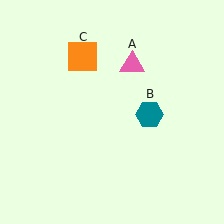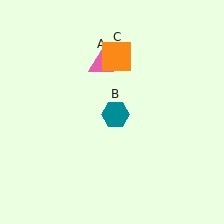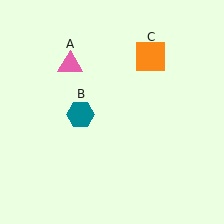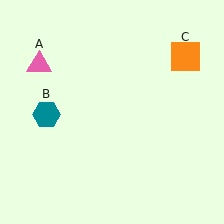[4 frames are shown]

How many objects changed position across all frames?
3 objects changed position: pink triangle (object A), teal hexagon (object B), orange square (object C).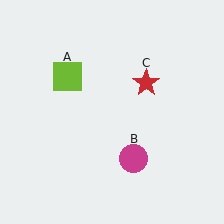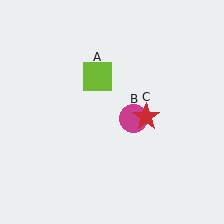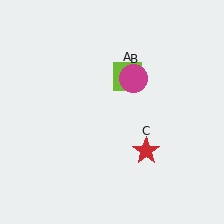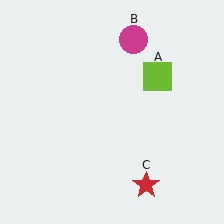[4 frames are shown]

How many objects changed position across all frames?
3 objects changed position: lime square (object A), magenta circle (object B), red star (object C).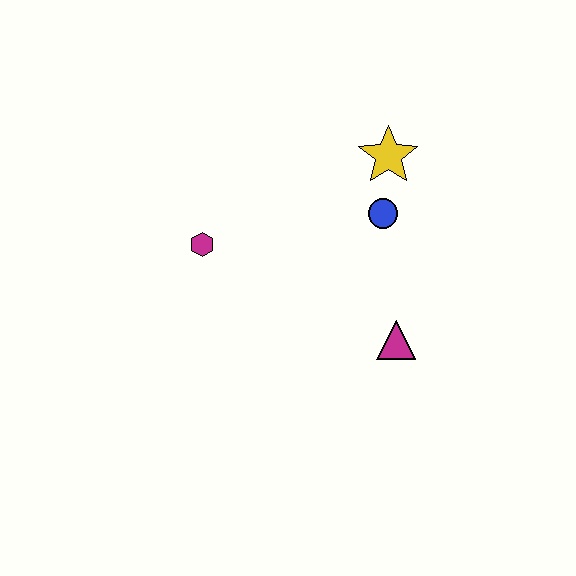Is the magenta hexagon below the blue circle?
Yes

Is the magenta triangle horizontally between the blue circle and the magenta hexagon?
No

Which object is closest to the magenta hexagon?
The blue circle is closest to the magenta hexagon.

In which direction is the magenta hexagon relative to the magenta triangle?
The magenta hexagon is to the left of the magenta triangle.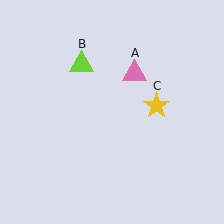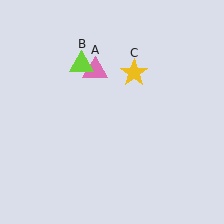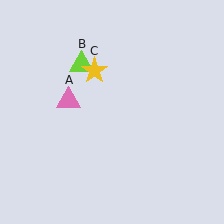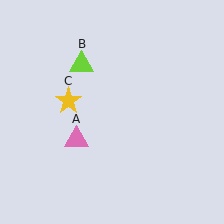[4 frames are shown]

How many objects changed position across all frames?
2 objects changed position: pink triangle (object A), yellow star (object C).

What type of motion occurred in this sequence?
The pink triangle (object A), yellow star (object C) rotated counterclockwise around the center of the scene.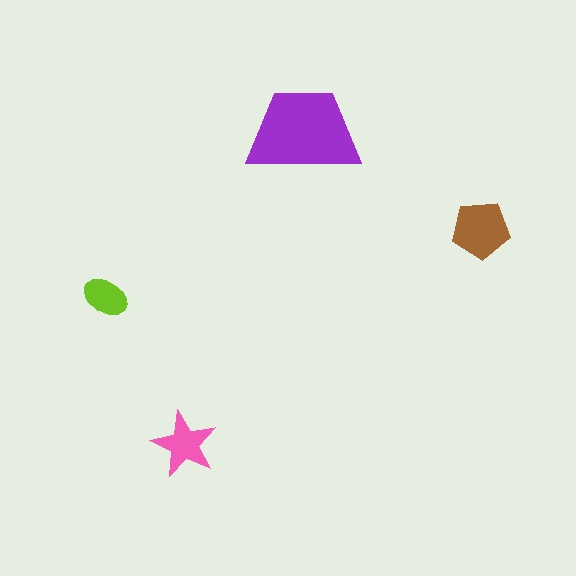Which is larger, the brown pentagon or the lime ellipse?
The brown pentagon.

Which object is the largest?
The purple trapezoid.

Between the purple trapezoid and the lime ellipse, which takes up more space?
The purple trapezoid.